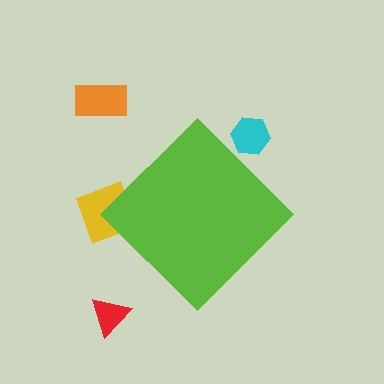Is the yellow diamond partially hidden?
Yes, the yellow diamond is partially hidden behind the lime diamond.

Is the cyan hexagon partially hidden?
Yes, the cyan hexagon is partially hidden behind the lime diamond.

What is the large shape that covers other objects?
A lime diamond.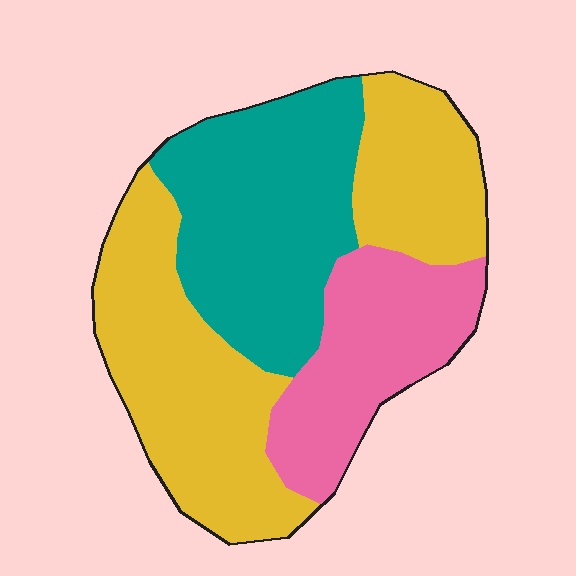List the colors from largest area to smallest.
From largest to smallest: yellow, teal, pink.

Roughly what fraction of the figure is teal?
Teal takes up about one third (1/3) of the figure.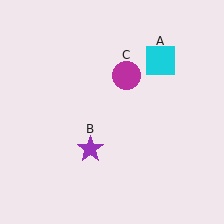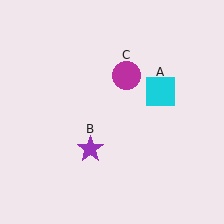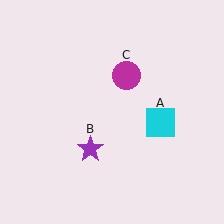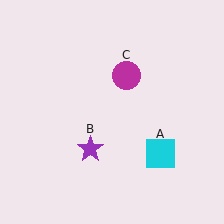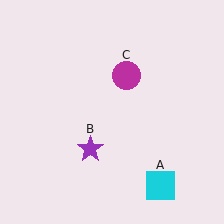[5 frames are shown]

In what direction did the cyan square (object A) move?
The cyan square (object A) moved down.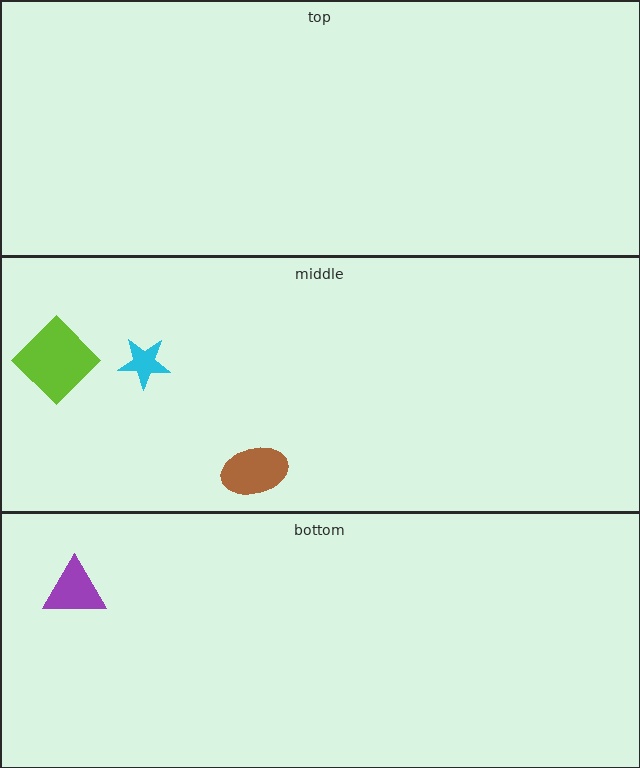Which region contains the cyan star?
The middle region.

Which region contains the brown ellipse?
The middle region.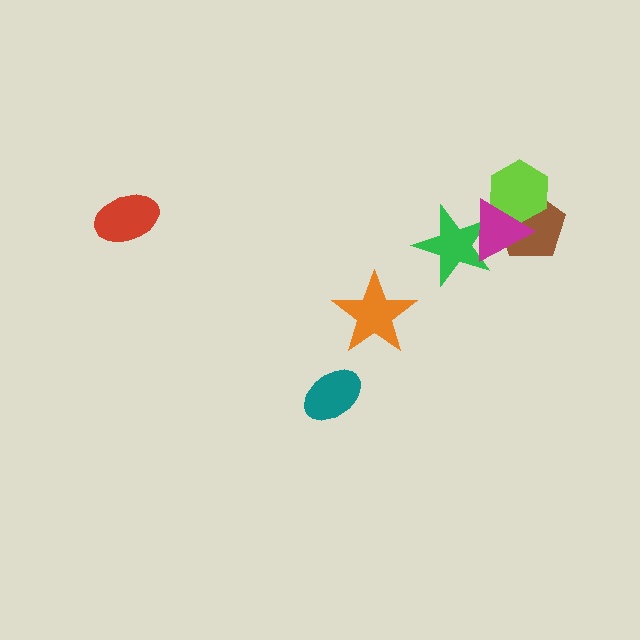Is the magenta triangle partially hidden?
No, no other shape covers it.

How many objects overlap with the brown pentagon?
2 objects overlap with the brown pentagon.